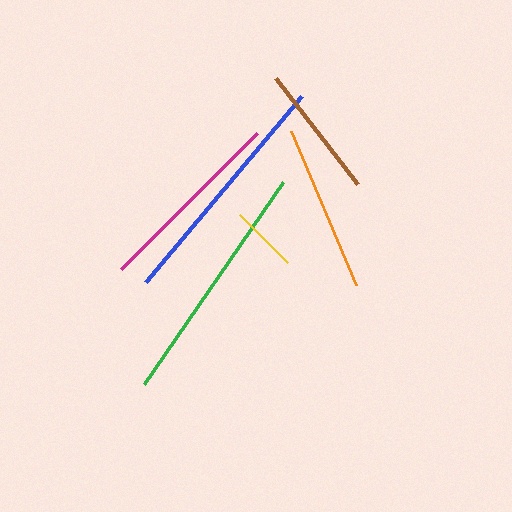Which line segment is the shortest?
The yellow line is the shortest at approximately 69 pixels.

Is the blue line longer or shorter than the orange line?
The blue line is longer than the orange line.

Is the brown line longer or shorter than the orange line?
The orange line is longer than the brown line.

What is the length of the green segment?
The green segment is approximately 245 pixels long.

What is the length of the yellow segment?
The yellow segment is approximately 69 pixels long.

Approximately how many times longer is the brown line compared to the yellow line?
The brown line is approximately 2.0 times the length of the yellow line.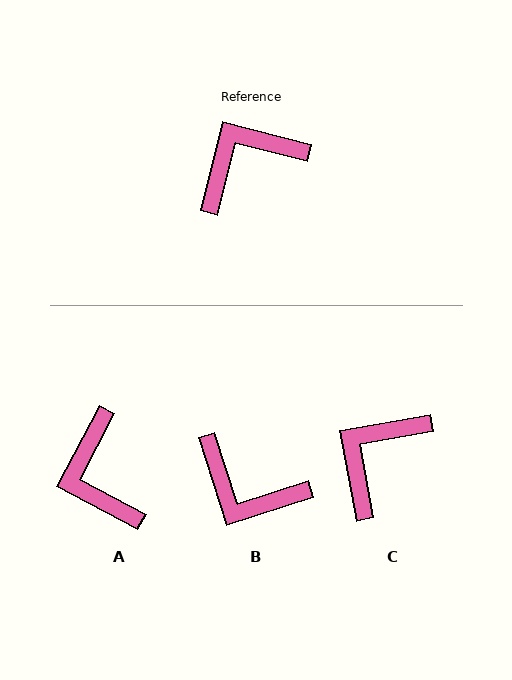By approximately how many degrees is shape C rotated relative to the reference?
Approximately 25 degrees counter-clockwise.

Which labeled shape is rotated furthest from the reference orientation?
B, about 122 degrees away.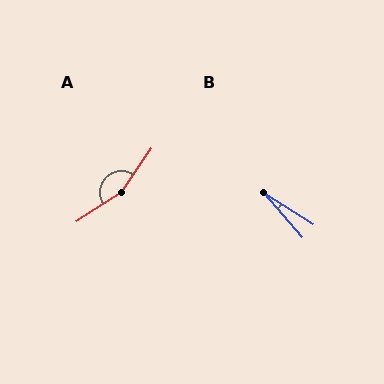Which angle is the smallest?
B, at approximately 17 degrees.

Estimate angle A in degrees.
Approximately 157 degrees.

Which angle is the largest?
A, at approximately 157 degrees.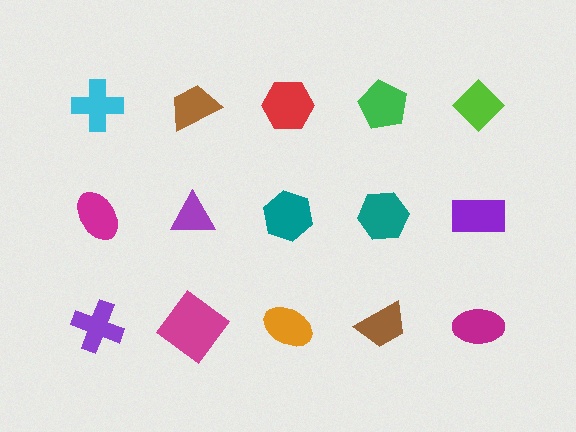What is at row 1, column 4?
A green pentagon.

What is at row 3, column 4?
A brown trapezoid.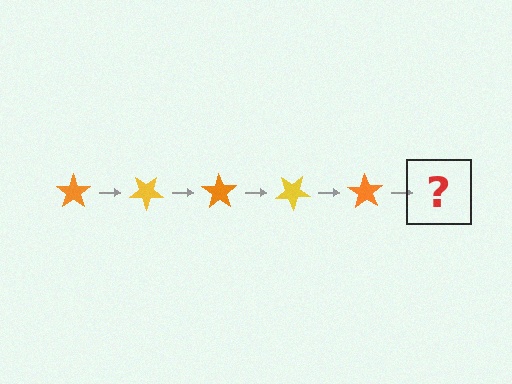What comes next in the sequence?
The next element should be a yellow star, rotated 175 degrees from the start.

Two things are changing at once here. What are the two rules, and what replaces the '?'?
The two rules are that it rotates 35 degrees each step and the color cycles through orange and yellow. The '?' should be a yellow star, rotated 175 degrees from the start.